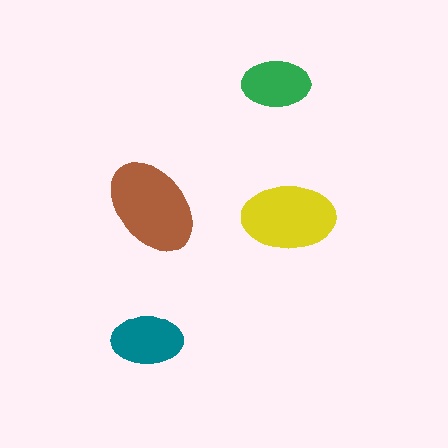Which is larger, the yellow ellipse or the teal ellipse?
The yellow one.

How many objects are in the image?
There are 4 objects in the image.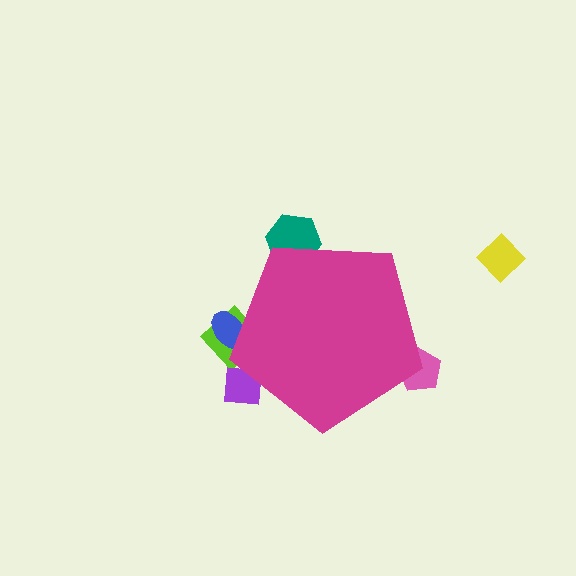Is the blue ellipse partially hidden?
Yes, the blue ellipse is partially hidden behind the magenta pentagon.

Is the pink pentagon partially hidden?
Yes, the pink pentagon is partially hidden behind the magenta pentagon.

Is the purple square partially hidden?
Yes, the purple square is partially hidden behind the magenta pentagon.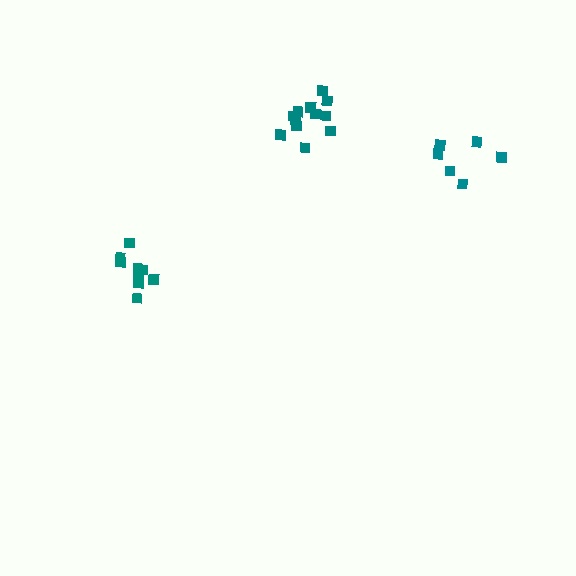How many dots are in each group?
Group 1: 9 dots, Group 2: 6 dots, Group 3: 12 dots (27 total).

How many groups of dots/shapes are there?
There are 3 groups.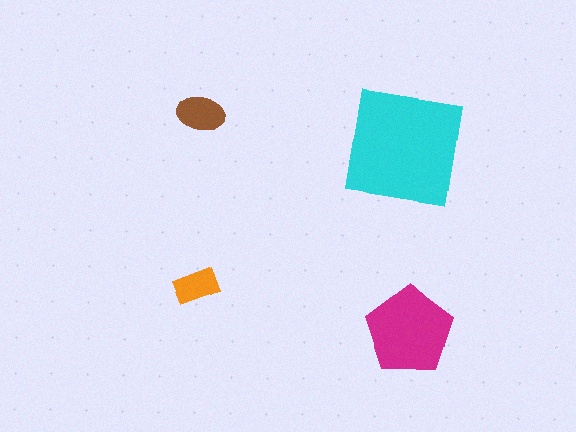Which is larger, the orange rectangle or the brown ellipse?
The brown ellipse.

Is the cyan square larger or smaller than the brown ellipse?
Larger.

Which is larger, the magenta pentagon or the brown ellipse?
The magenta pentagon.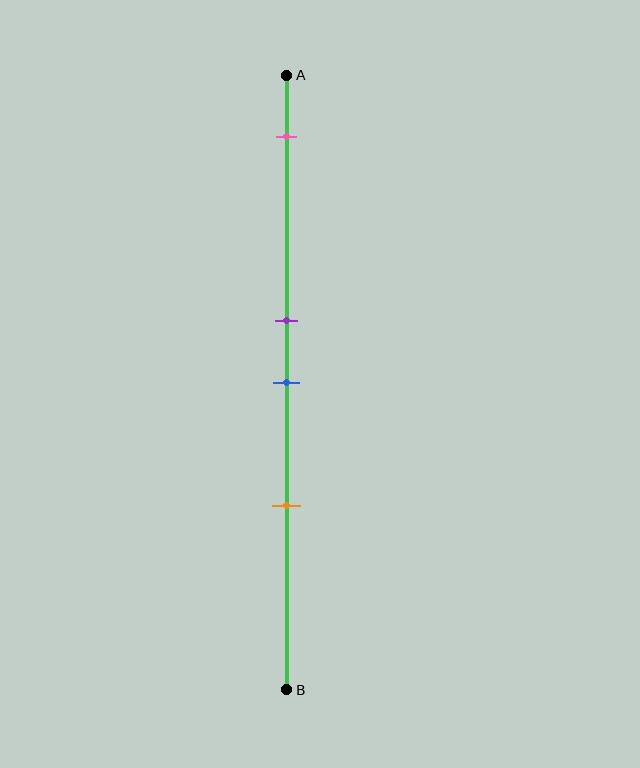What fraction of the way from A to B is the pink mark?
The pink mark is approximately 10% (0.1) of the way from A to B.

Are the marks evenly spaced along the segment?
No, the marks are not evenly spaced.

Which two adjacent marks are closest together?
The purple and blue marks are the closest adjacent pair.